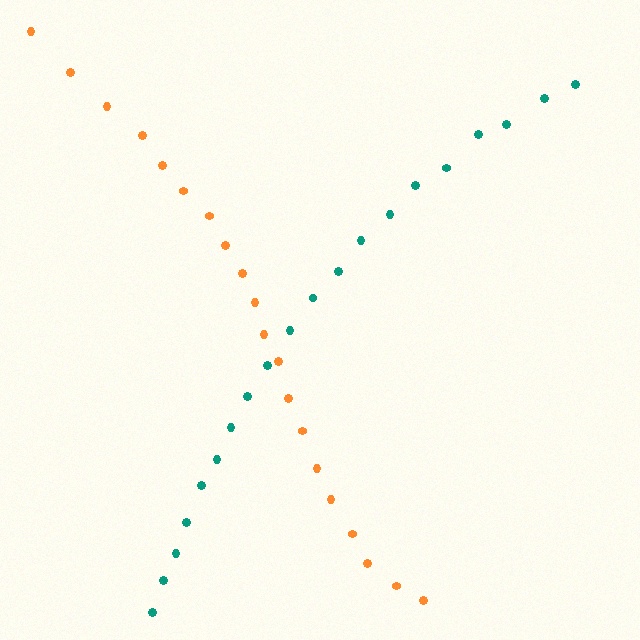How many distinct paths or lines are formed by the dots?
There are 2 distinct paths.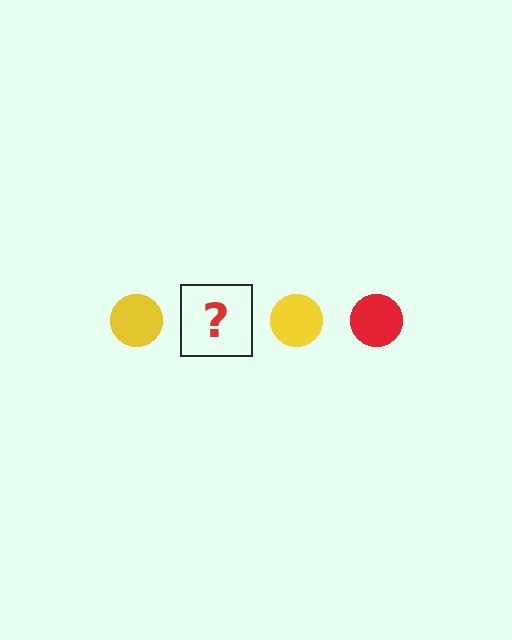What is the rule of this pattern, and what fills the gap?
The rule is that the pattern cycles through yellow, red circles. The gap should be filled with a red circle.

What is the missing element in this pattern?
The missing element is a red circle.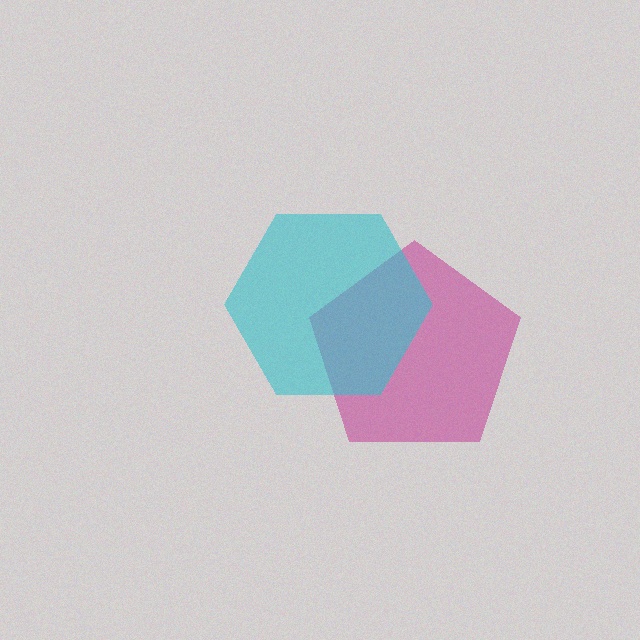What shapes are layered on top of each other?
The layered shapes are: a magenta pentagon, a cyan hexagon.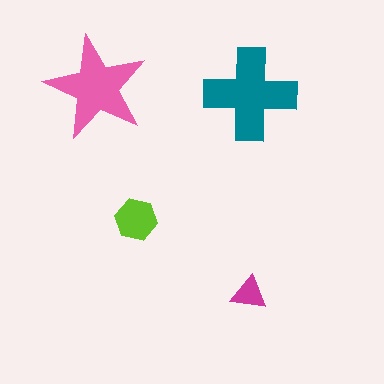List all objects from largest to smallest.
The teal cross, the pink star, the lime hexagon, the magenta triangle.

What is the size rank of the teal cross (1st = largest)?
1st.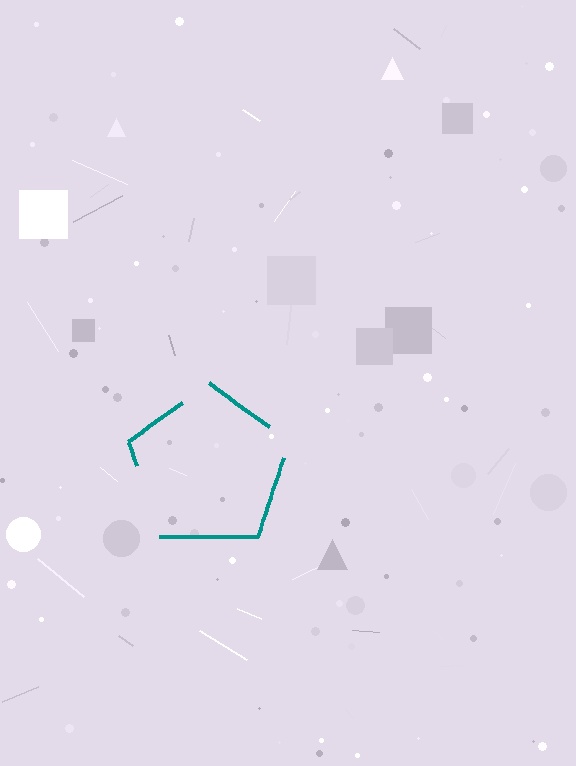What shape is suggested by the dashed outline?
The dashed outline suggests a pentagon.